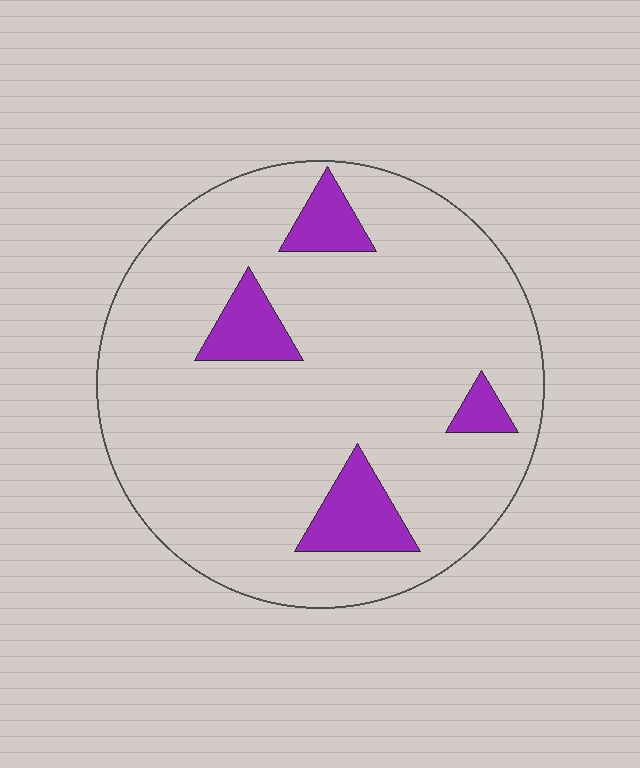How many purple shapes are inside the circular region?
4.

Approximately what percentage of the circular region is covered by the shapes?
Approximately 10%.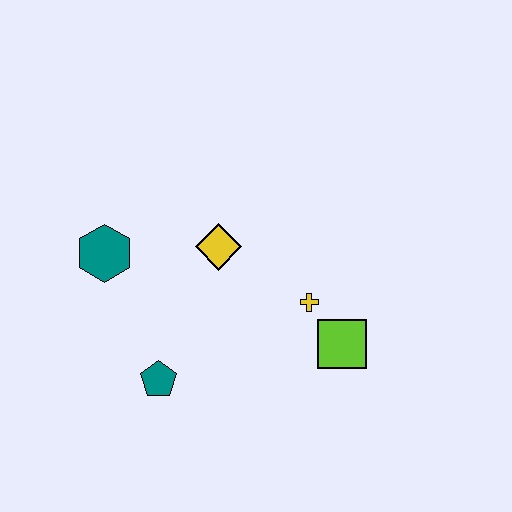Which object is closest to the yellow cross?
The lime square is closest to the yellow cross.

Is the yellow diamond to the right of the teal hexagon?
Yes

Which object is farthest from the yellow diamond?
The lime square is farthest from the yellow diamond.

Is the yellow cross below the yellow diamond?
Yes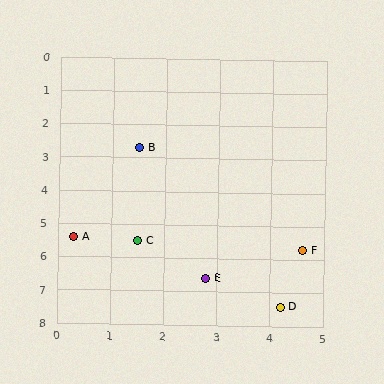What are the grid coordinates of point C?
Point C is at approximately (1.5, 5.5).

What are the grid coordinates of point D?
Point D is at approximately (4.2, 7.4).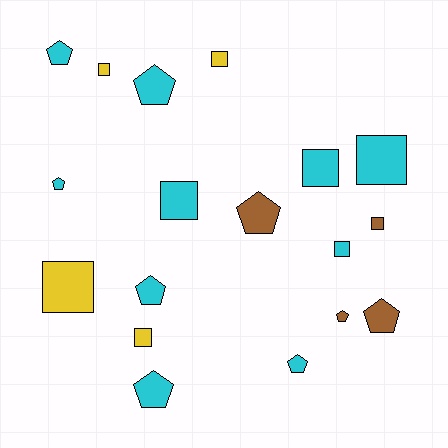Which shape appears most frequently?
Pentagon, with 9 objects.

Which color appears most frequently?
Cyan, with 10 objects.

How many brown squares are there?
There is 1 brown square.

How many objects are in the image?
There are 18 objects.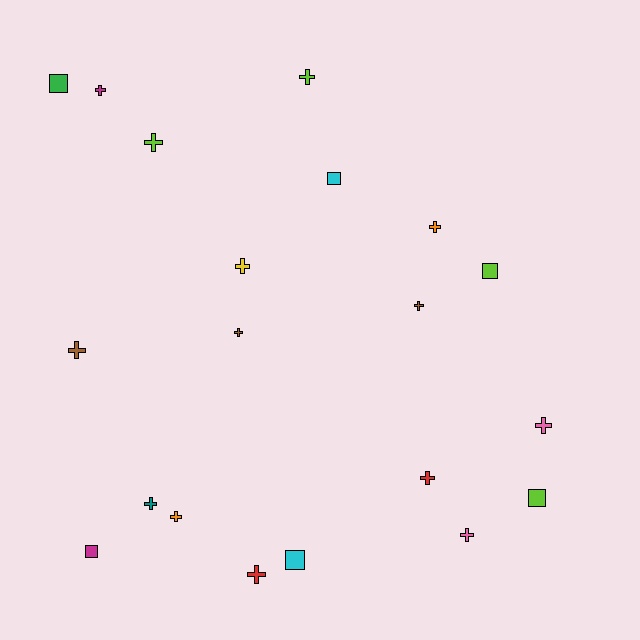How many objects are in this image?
There are 20 objects.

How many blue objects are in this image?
There are no blue objects.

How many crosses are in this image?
There are 14 crosses.